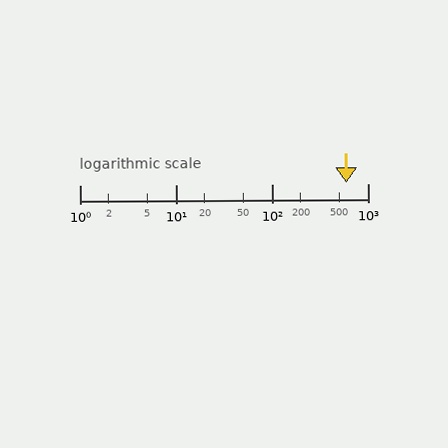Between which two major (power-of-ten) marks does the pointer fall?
The pointer is between 100 and 1000.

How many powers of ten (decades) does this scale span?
The scale spans 3 decades, from 1 to 1000.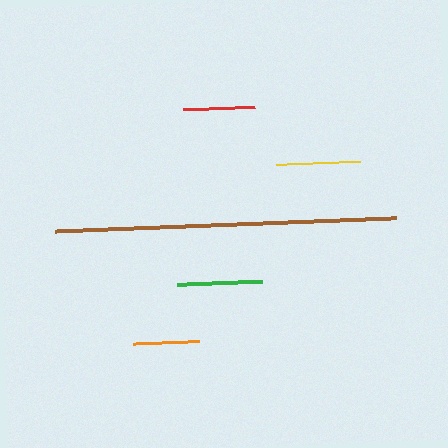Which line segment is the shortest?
The orange line is the shortest at approximately 65 pixels.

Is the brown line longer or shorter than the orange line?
The brown line is longer than the orange line.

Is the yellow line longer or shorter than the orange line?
The yellow line is longer than the orange line.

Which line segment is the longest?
The brown line is the longest at approximately 341 pixels.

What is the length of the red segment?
The red segment is approximately 72 pixels long.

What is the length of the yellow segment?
The yellow segment is approximately 85 pixels long.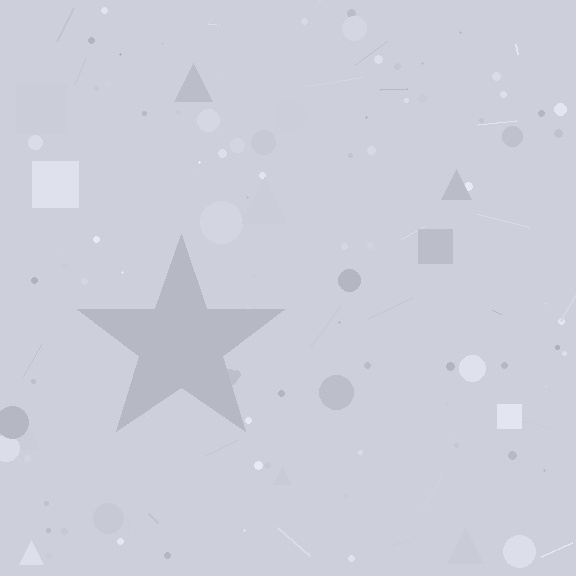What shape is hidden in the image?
A star is hidden in the image.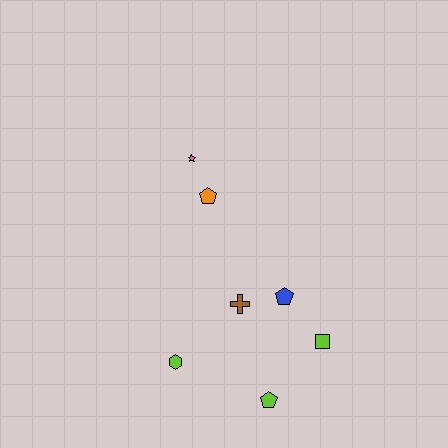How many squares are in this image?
There is 1 square.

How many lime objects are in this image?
There are 3 lime objects.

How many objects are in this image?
There are 7 objects.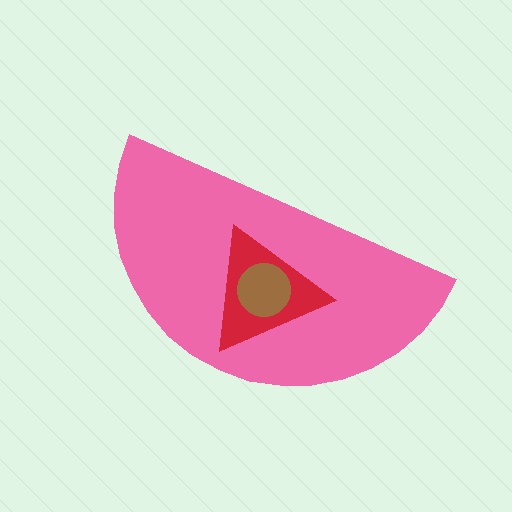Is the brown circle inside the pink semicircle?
Yes.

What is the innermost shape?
The brown circle.